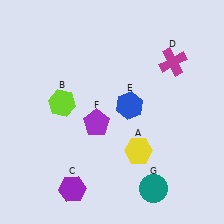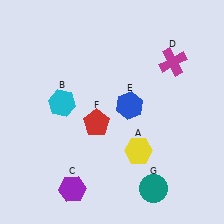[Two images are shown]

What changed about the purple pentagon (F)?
In Image 1, F is purple. In Image 2, it changed to red.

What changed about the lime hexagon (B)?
In Image 1, B is lime. In Image 2, it changed to cyan.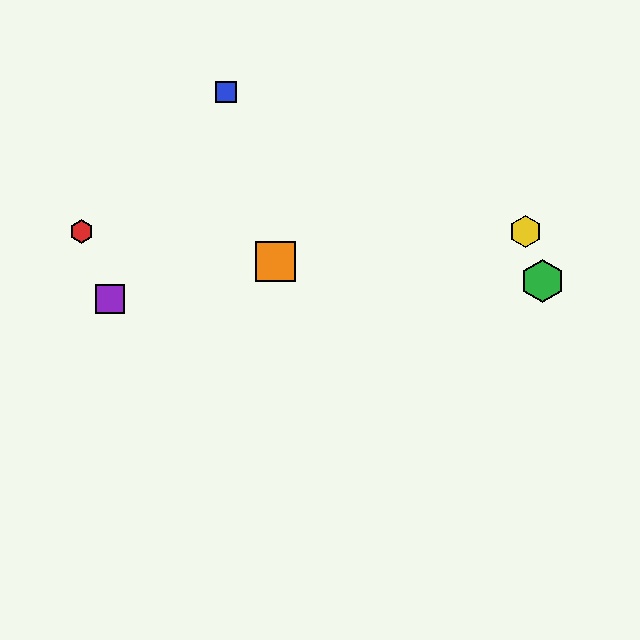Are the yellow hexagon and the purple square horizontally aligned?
No, the yellow hexagon is at y≈231 and the purple square is at y≈299.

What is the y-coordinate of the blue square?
The blue square is at y≈92.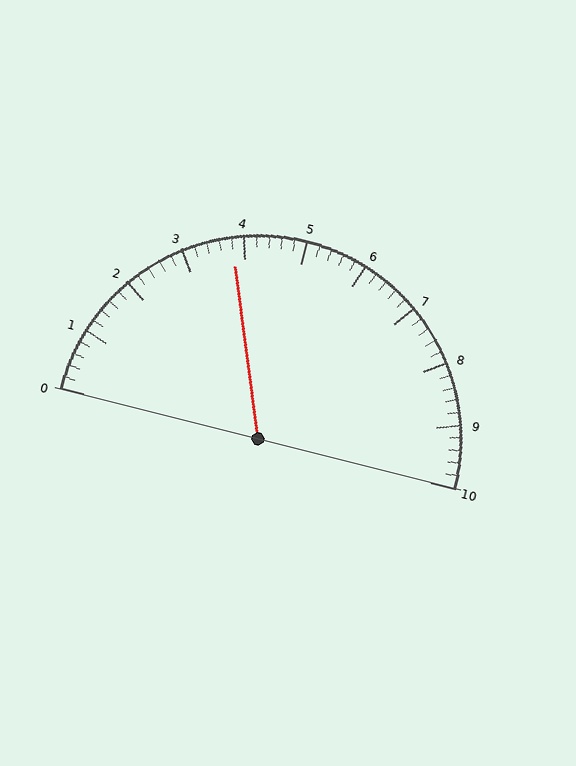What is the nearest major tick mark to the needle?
The nearest major tick mark is 4.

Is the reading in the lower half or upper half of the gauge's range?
The reading is in the lower half of the range (0 to 10).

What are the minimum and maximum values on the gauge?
The gauge ranges from 0 to 10.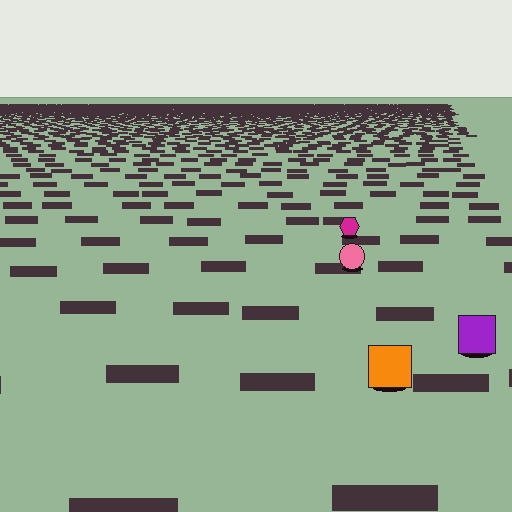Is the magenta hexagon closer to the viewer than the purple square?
No. The purple square is closer — you can tell from the texture gradient: the ground texture is coarser near it.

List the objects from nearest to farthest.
From nearest to farthest: the orange square, the purple square, the pink circle, the magenta hexagon.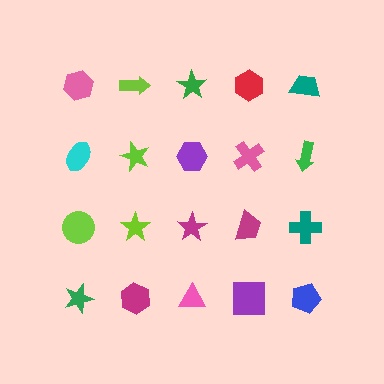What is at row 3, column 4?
A magenta trapezoid.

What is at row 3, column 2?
A lime star.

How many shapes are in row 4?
5 shapes.